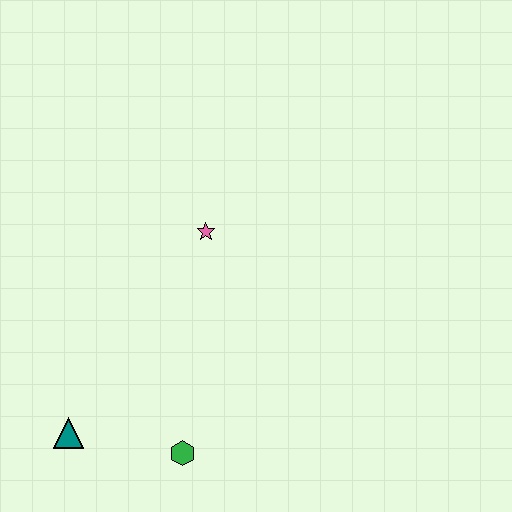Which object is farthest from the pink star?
The teal triangle is farthest from the pink star.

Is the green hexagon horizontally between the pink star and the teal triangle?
Yes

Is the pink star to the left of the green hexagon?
No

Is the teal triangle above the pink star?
No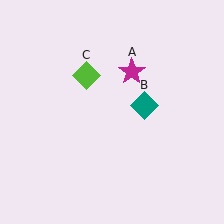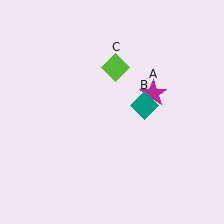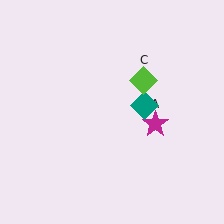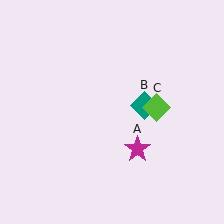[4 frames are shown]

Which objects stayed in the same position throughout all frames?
Teal diamond (object B) remained stationary.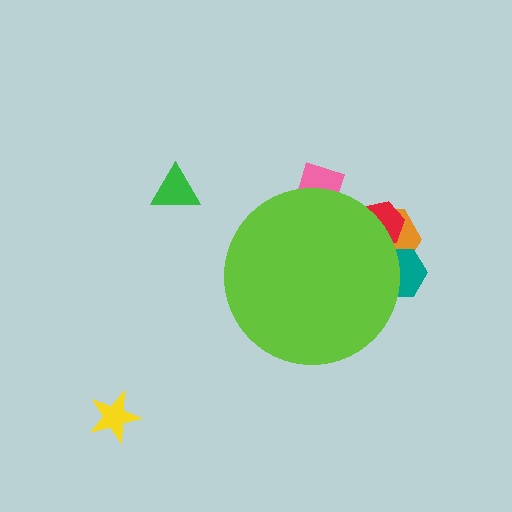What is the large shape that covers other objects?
A lime circle.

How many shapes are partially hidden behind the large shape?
4 shapes are partially hidden.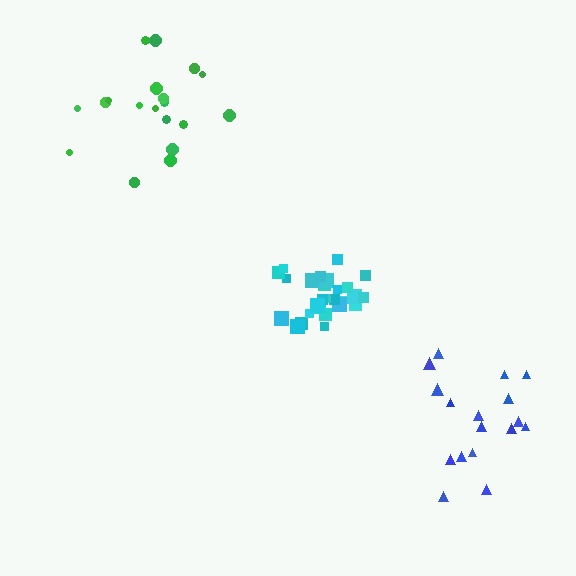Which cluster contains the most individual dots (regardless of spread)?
Cyan (28).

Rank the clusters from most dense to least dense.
cyan, blue, green.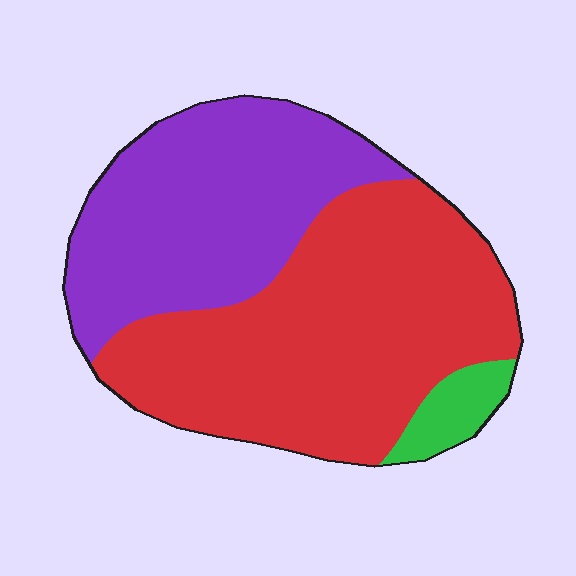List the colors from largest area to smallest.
From largest to smallest: red, purple, green.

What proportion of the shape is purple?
Purple takes up about two fifths (2/5) of the shape.